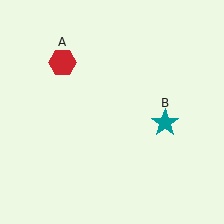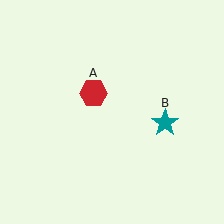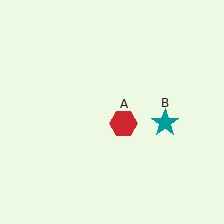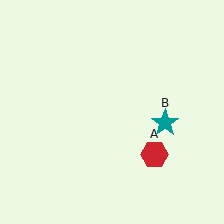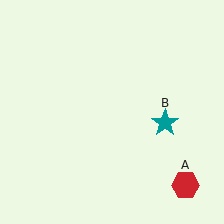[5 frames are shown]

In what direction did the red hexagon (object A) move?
The red hexagon (object A) moved down and to the right.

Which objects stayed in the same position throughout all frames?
Teal star (object B) remained stationary.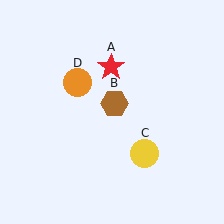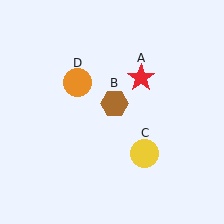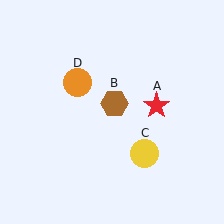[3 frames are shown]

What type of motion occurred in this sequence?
The red star (object A) rotated clockwise around the center of the scene.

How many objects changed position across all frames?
1 object changed position: red star (object A).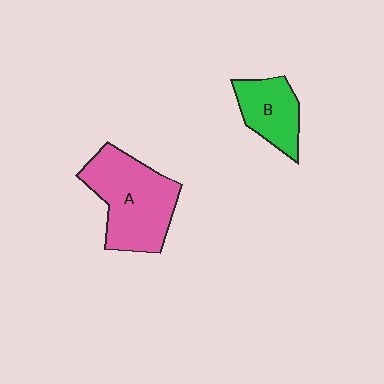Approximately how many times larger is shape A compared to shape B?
Approximately 1.8 times.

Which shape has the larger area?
Shape A (pink).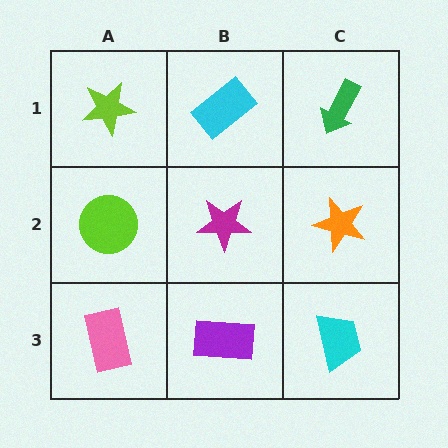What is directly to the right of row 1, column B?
A green arrow.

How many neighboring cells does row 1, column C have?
2.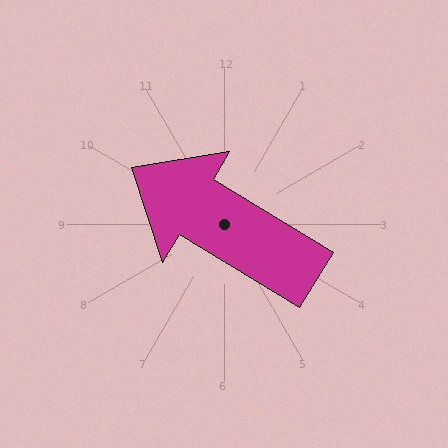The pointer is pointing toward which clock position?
Roughly 10 o'clock.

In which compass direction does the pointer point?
Northwest.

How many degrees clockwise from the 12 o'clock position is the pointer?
Approximately 301 degrees.